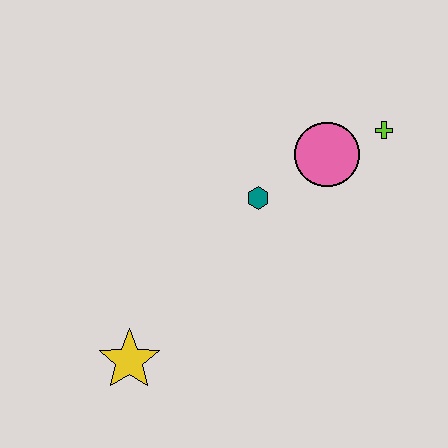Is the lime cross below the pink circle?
No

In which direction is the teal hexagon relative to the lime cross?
The teal hexagon is to the left of the lime cross.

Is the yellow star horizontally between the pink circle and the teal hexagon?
No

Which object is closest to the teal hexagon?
The pink circle is closest to the teal hexagon.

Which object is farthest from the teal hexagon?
The yellow star is farthest from the teal hexagon.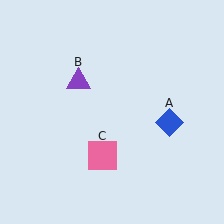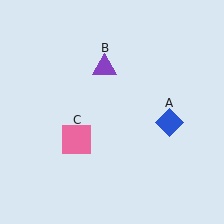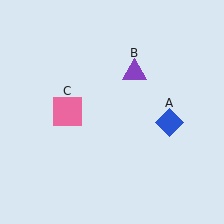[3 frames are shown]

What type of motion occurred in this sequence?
The purple triangle (object B), pink square (object C) rotated clockwise around the center of the scene.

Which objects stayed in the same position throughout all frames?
Blue diamond (object A) remained stationary.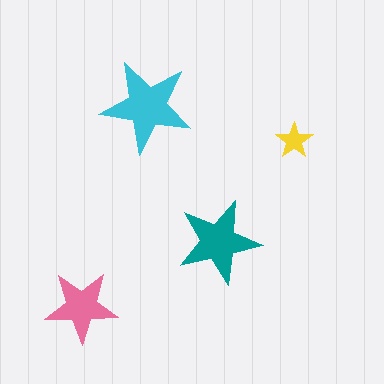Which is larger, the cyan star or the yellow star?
The cyan one.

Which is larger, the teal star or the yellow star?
The teal one.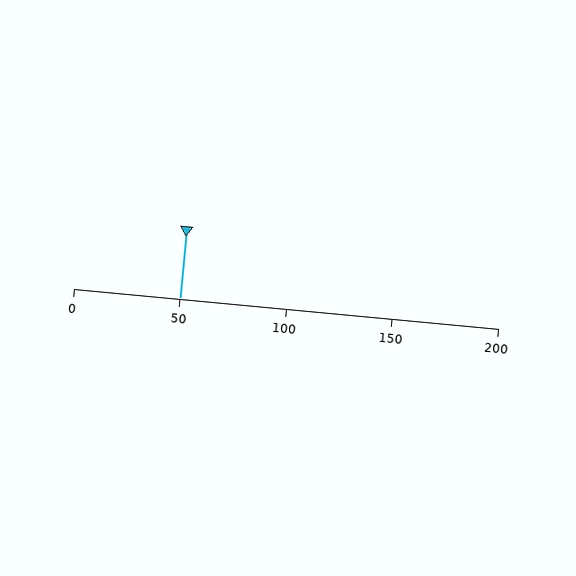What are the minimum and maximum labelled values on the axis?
The axis runs from 0 to 200.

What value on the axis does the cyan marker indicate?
The marker indicates approximately 50.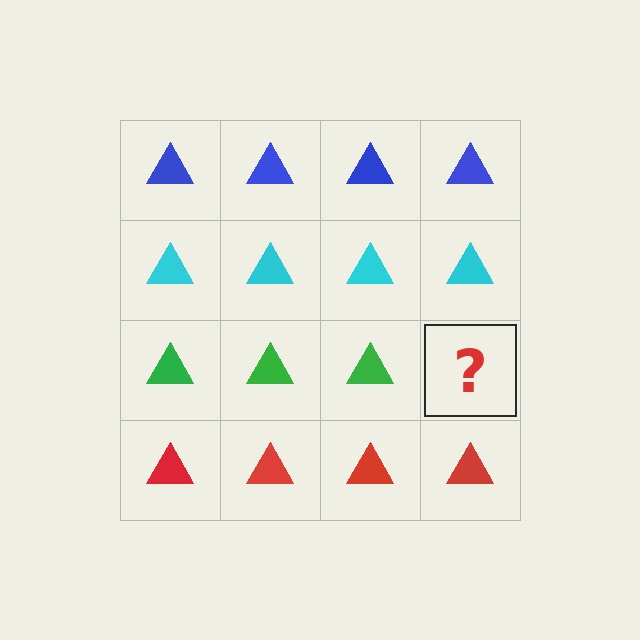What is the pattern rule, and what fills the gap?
The rule is that each row has a consistent color. The gap should be filled with a green triangle.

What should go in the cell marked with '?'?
The missing cell should contain a green triangle.